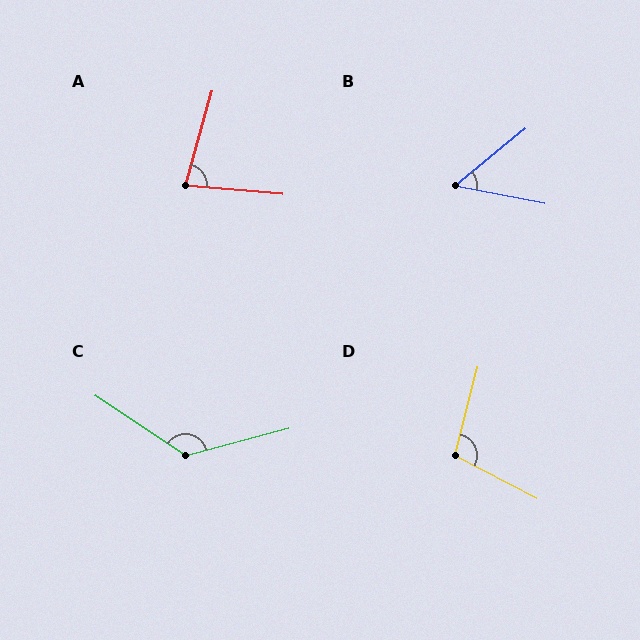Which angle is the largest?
C, at approximately 132 degrees.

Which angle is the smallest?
B, at approximately 50 degrees.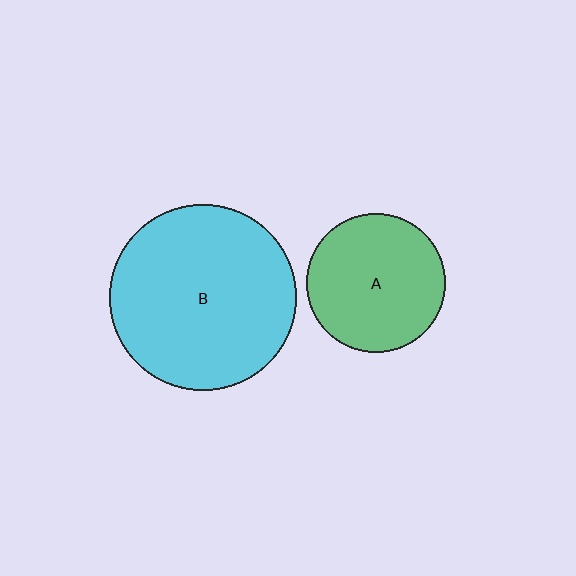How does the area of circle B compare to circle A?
Approximately 1.8 times.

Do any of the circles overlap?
No, none of the circles overlap.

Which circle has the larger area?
Circle B (cyan).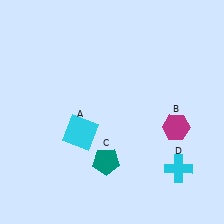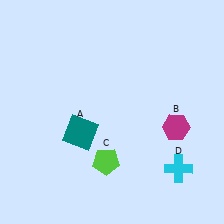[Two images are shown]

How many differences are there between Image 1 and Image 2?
There are 2 differences between the two images.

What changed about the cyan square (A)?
In Image 1, A is cyan. In Image 2, it changed to teal.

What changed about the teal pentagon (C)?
In Image 1, C is teal. In Image 2, it changed to lime.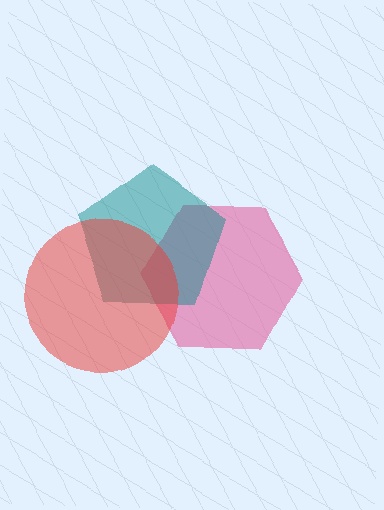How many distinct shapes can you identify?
There are 3 distinct shapes: a pink hexagon, a teal pentagon, a red circle.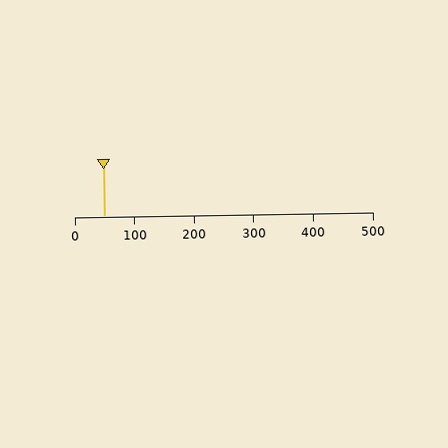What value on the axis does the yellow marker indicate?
The marker indicates approximately 50.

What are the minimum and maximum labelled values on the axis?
The axis runs from 0 to 500.